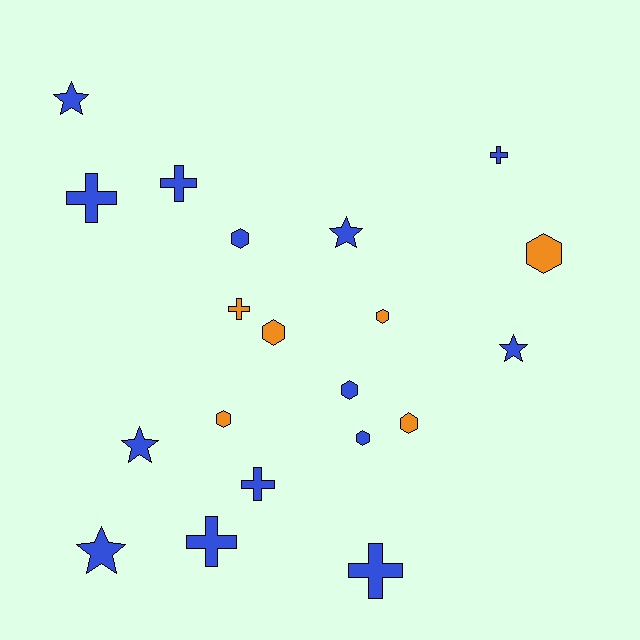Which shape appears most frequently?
Hexagon, with 8 objects.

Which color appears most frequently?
Blue, with 14 objects.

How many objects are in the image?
There are 20 objects.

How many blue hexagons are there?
There are 3 blue hexagons.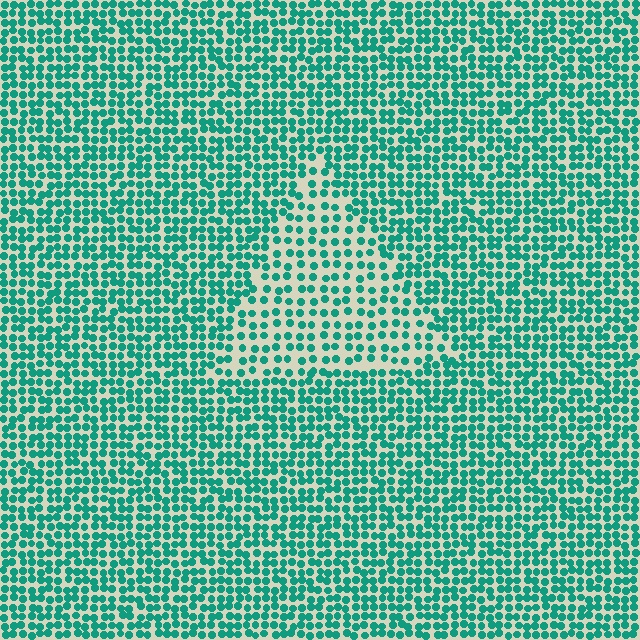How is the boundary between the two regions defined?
The boundary is defined by a change in element density (approximately 1.7x ratio). All elements are the same color, size, and shape.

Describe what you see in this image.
The image contains small teal elements arranged at two different densities. A triangle-shaped region is visible where the elements are less densely packed than the surrounding area.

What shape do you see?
I see a triangle.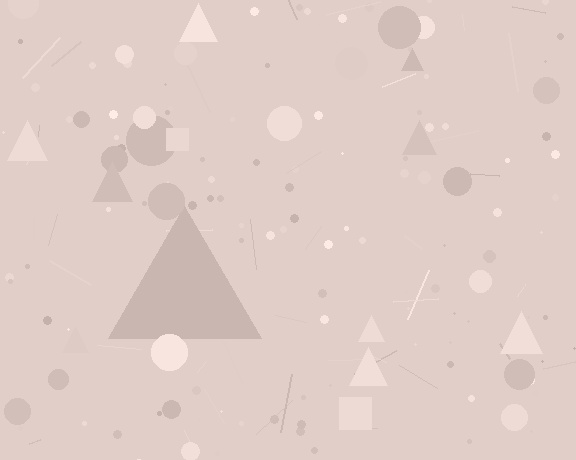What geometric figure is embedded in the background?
A triangle is embedded in the background.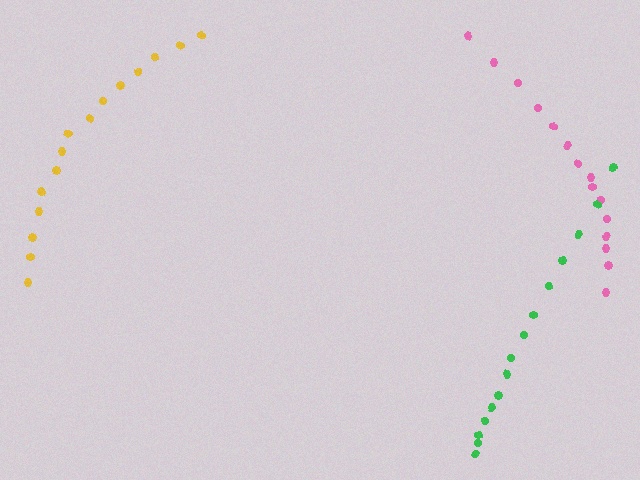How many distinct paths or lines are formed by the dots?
There are 3 distinct paths.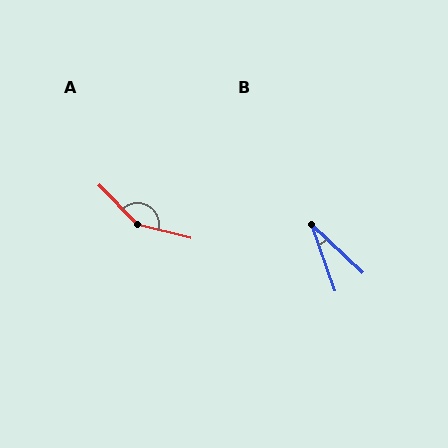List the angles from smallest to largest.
B (27°), A (149°).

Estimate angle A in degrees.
Approximately 149 degrees.